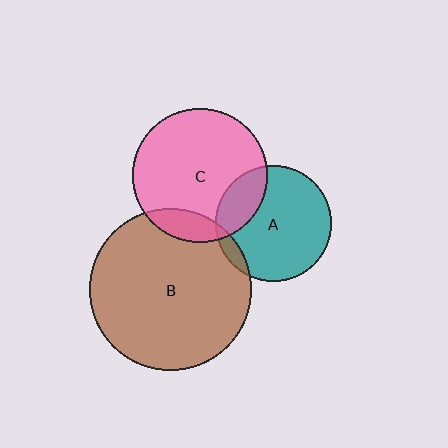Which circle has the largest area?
Circle B (brown).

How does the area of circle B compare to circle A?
Approximately 1.9 times.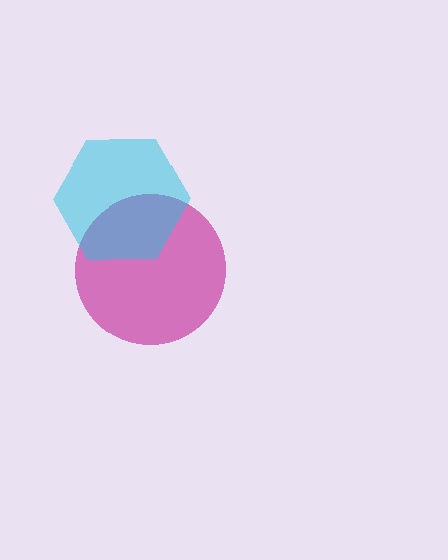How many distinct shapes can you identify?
There are 2 distinct shapes: a magenta circle, a cyan hexagon.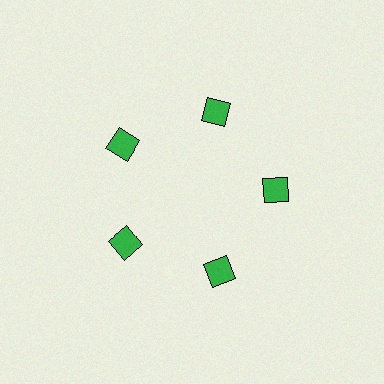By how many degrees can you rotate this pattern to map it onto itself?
The pattern maps onto itself every 72 degrees of rotation.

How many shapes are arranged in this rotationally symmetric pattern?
There are 5 shapes, arranged in 5 groups of 1.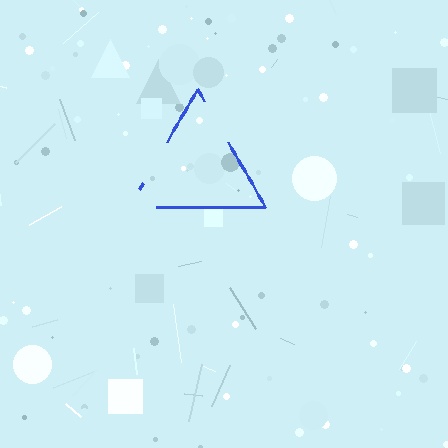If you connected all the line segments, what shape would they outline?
They would outline a triangle.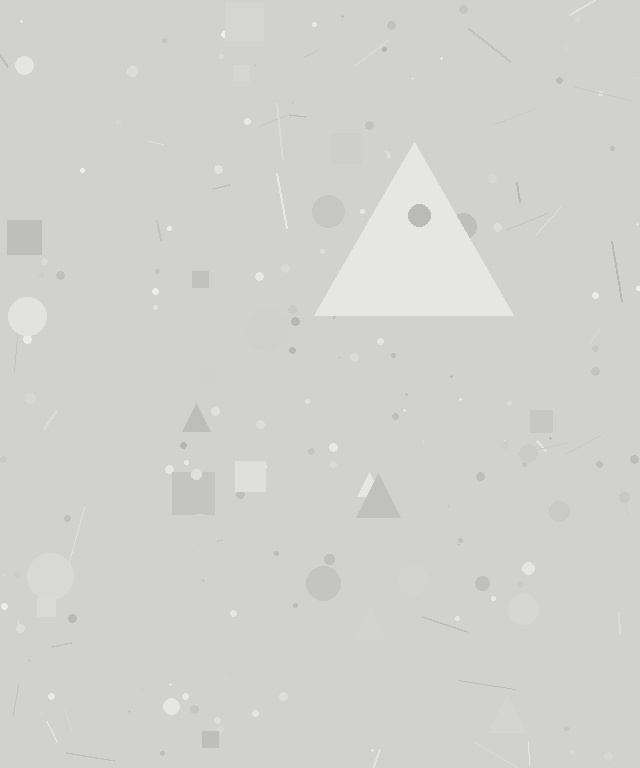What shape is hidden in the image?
A triangle is hidden in the image.